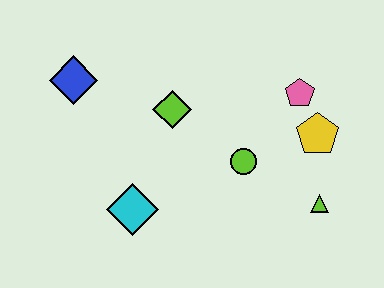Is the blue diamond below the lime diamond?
No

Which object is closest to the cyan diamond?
The lime diamond is closest to the cyan diamond.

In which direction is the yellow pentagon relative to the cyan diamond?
The yellow pentagon is to the right of the cyan diamond.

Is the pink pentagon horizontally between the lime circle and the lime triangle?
Yes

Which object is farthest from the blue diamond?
The lime triangle is farthest from the blue diamond.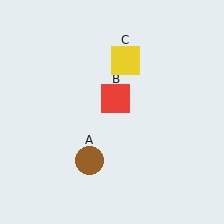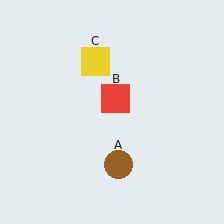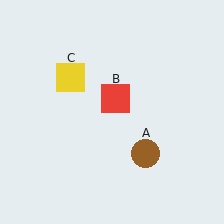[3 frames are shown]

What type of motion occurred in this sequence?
The brown circle (object A), yellow square (object C) rotated counterclockwise around the center of the scene.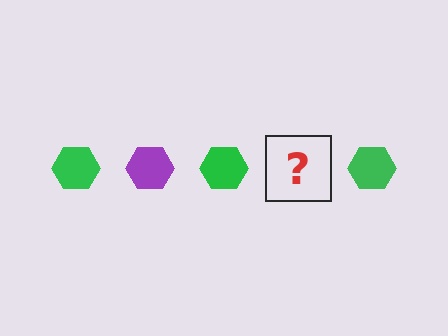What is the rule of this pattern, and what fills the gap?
The rule is that the pattern cycles through green, purple hexagons. The gap should be filled with a purple hexagon.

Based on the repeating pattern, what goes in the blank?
The blank should be a purple hexagon.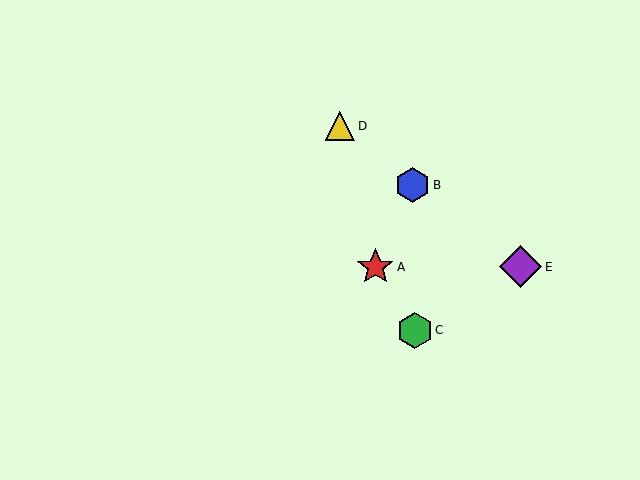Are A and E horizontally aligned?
Yes, both are at y≈267.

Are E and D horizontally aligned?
No, E is at y≈267 and D is at y≈126.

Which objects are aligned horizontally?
Objects A, E are aligned horizontally.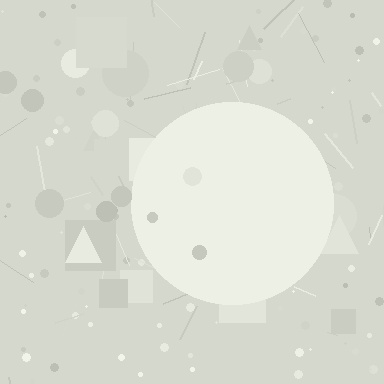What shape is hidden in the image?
A circle is hidden in the image.